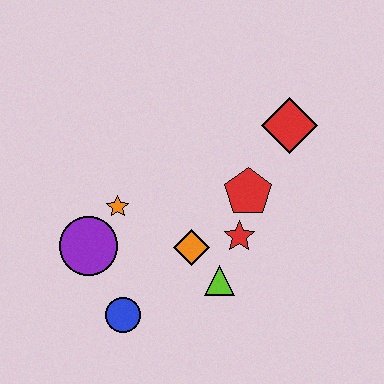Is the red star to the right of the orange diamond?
Yes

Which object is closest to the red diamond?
The red pentagon is closest to the red diamond.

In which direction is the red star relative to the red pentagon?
The red star is below the red pentagon.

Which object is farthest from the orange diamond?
The red diamond is farthest from the orange diamond.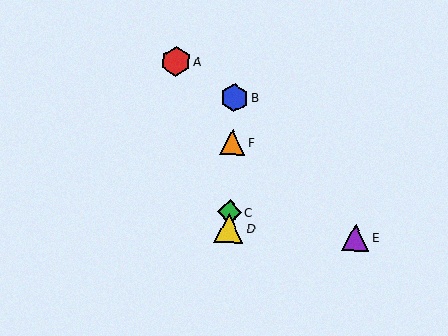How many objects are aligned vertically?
4 objects (B, C, D, F) are aligned vertically.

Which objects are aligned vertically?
Objects B, C, D, F are aligned vertically.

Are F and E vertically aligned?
No, F is at x≈232 and E is at x≈355.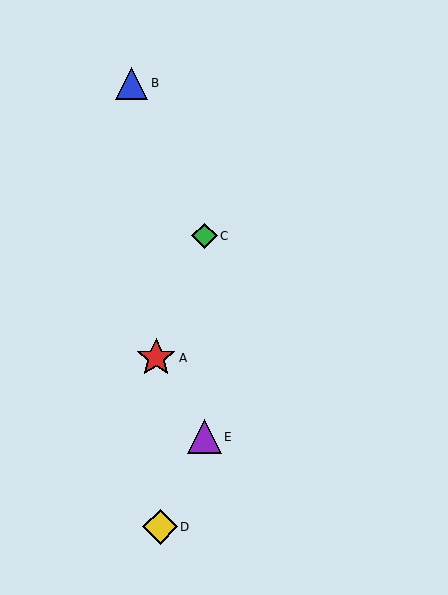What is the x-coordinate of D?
Object D is at x≈160.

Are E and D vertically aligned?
No, E is at x≈204 and D is at x≈160.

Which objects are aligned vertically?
Objects C, E are aligned vertically.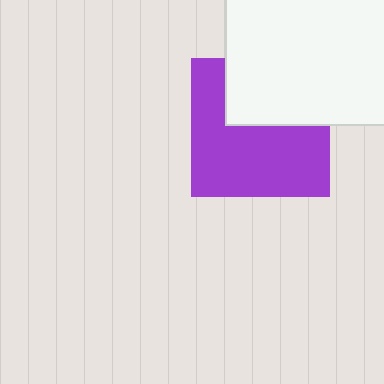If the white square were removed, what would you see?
You would see the complete purple square.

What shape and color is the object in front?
The object in front is a white square.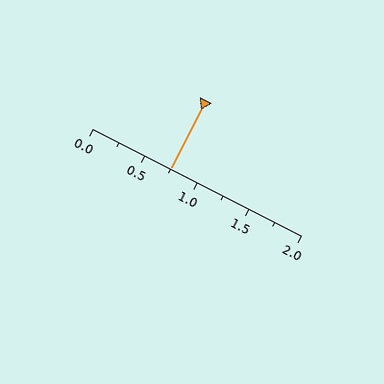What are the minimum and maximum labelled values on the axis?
The axis runs from 0.0 to 2.0.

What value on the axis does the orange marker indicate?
The marker indicates approximately 0.75.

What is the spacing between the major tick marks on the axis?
The major ticks are spaced 0.5 apart.